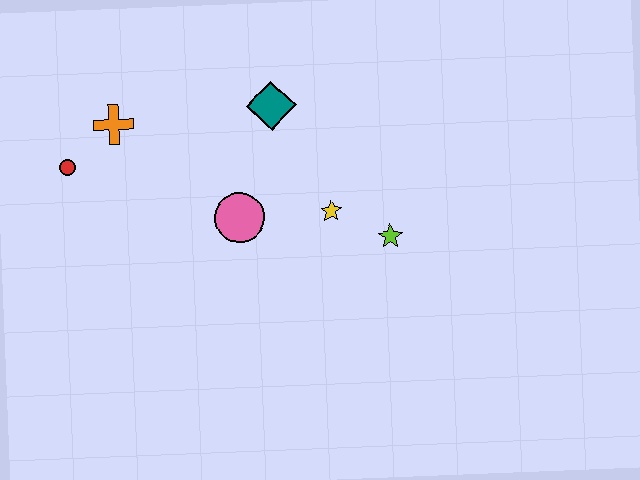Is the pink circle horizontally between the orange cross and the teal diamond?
Yes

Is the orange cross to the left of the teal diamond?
Yes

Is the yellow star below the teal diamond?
Yes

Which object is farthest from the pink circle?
The red circle is farthest from the pink circle.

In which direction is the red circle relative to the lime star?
The red circle is to the left of the lime star.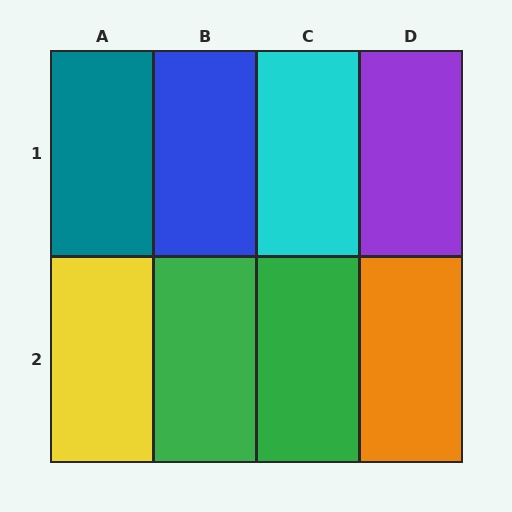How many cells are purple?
1 cell is purple.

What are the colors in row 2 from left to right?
Yellow, green, green, orange.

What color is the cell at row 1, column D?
Purple.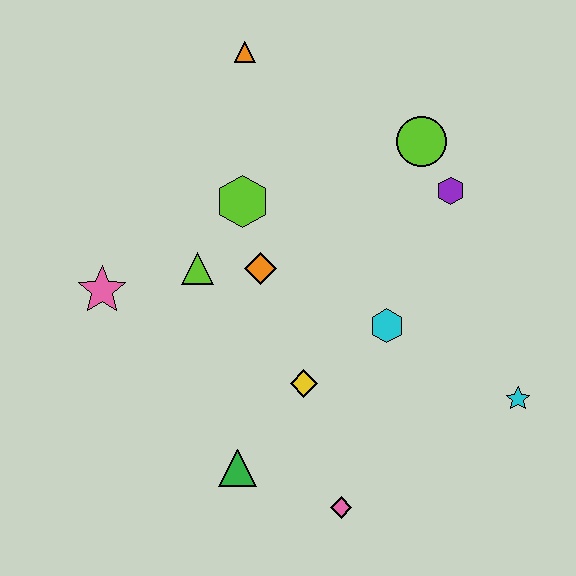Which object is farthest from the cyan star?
The orange triangle is farthest from the cyan star.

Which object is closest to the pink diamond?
The green triangle is closest to the pink diamond.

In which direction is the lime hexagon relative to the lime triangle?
The lime hexagon is above the lime triangle.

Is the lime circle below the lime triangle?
No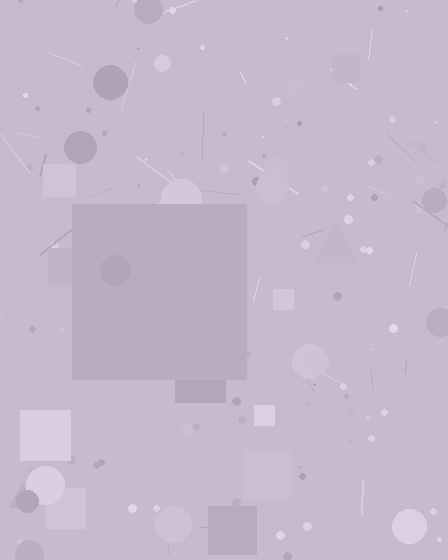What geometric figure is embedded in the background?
A square is embedded in the background.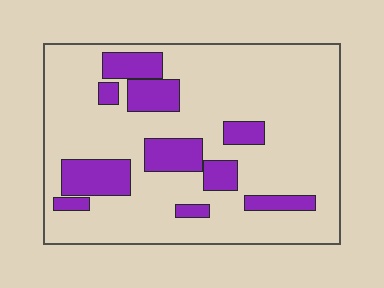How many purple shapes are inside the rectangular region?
10.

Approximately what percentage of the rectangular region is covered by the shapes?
Approximately 20%.